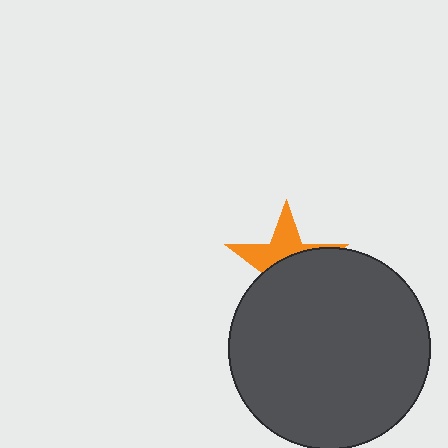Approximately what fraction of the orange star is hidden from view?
Roughly 58% of the orange star is hidden behind the dark gray circle.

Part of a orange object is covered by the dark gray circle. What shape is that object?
It is a star.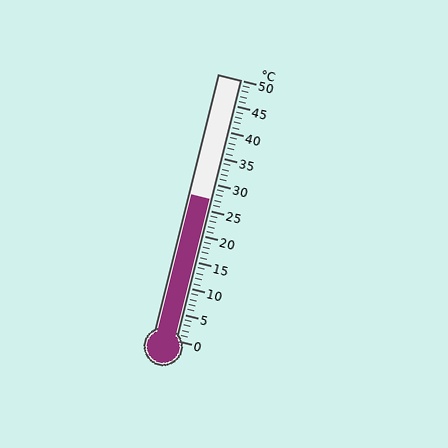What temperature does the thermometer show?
The thermometer shows approximately 27°C.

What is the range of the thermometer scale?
The thermometer scale ranges from 0°C to 50°C.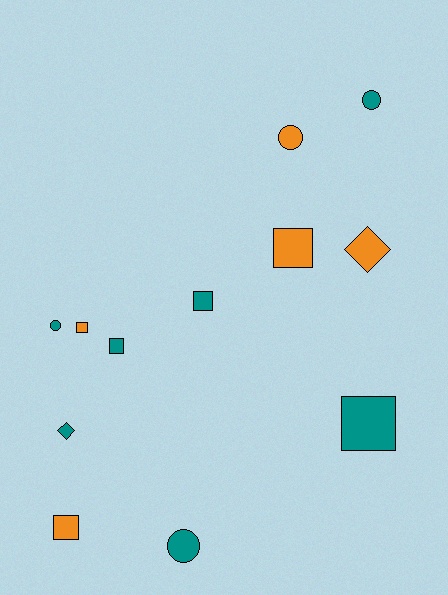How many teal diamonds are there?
There is 1 teal diamond.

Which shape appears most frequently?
Square, with 6 objects.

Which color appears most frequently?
Teal, with 7 objects.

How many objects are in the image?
There are 12 objects.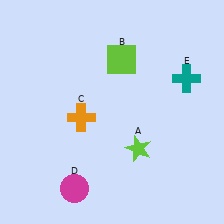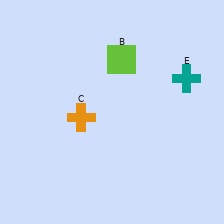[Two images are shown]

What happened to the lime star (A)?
The lime star (A) was removed in Image 2. It was in the bottom-right area of Image 1.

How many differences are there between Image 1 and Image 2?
There are 2 differences between the two images.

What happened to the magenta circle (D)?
The magenta circle (D) was removed in Image 2. It was in the bottom-left area of Image 1.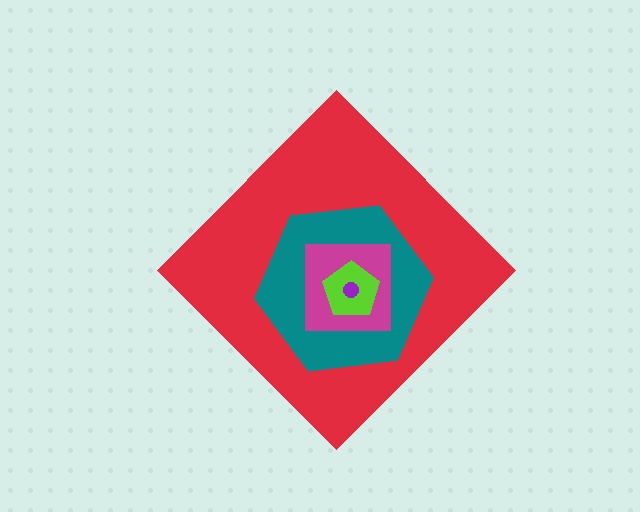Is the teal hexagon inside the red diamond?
Yes.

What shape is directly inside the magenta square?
The lime pentagon.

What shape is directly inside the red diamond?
The teal hexagon.